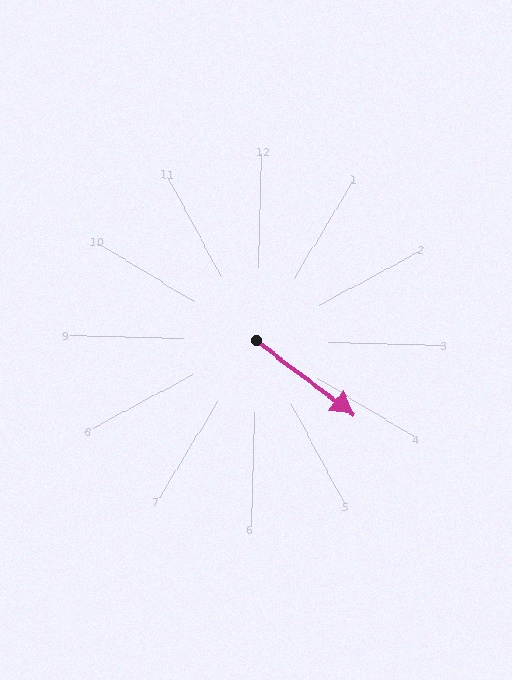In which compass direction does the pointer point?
Southeast.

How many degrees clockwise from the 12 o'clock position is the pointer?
Approximately 126 degrees.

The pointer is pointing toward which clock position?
Roughly 4 o'clock.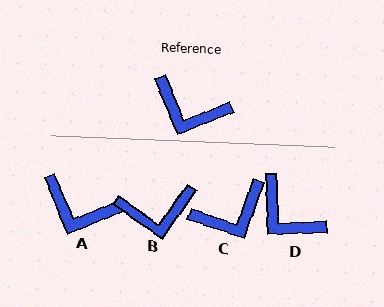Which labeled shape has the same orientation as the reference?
A.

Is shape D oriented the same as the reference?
No, it is off by about 20 degrees.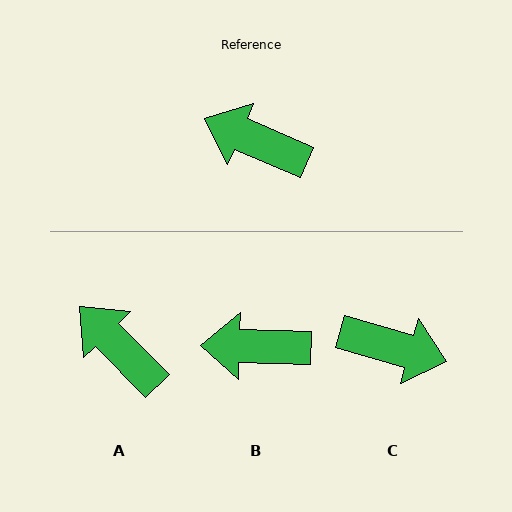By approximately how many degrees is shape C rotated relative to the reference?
Approximately 172 degrees clockwise.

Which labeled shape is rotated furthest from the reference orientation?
C, about 172 degrees away.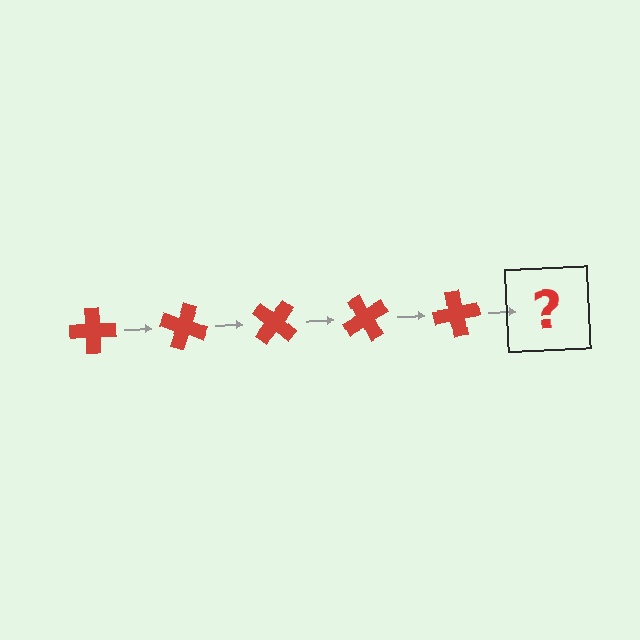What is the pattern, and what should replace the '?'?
The pattern is that the cross rotates 20 degrees each step. The '?' should be a red cross rotated 100 degrees.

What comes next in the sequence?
The next element should be a red cross rotated 100 degrees.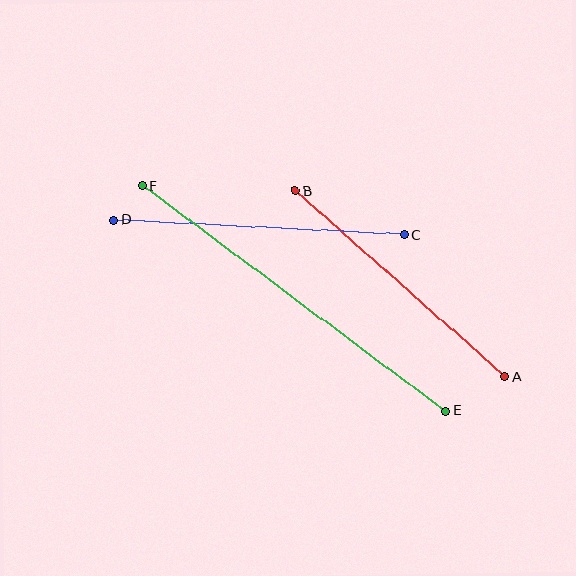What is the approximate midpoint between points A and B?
The midpoint is at approximately (400, 283) pixels.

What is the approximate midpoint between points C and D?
The midpoint is at approximately (259, 227) pixels.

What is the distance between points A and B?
The distance is approximately 280 pixels.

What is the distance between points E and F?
The distance is approximately 378 pixels.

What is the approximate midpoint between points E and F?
The midpoint is at approximately (294, 298) pixels.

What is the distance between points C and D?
The distance is approximately 291 pixels.